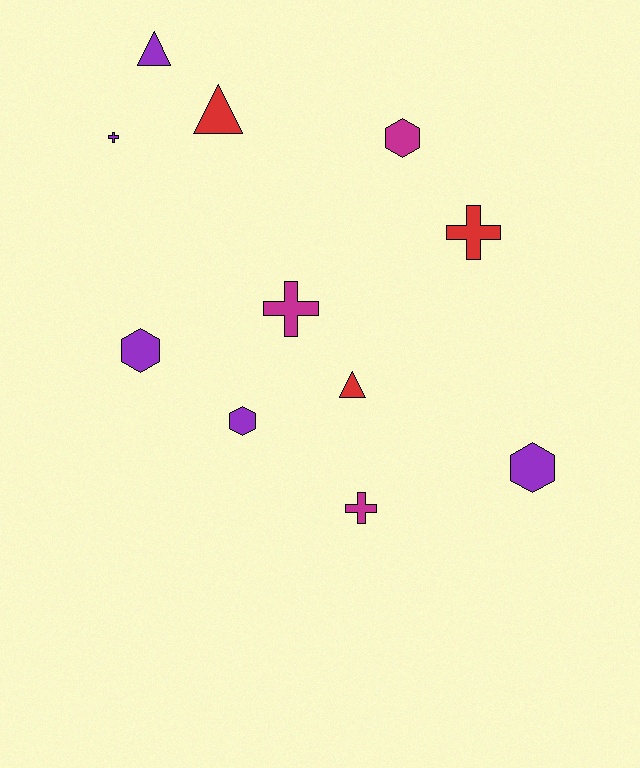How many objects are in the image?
There are 11 objects.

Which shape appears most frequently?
Cross, with 4 objects.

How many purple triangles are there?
There is 1 purple triangle.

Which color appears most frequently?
Purple, with 5 objects.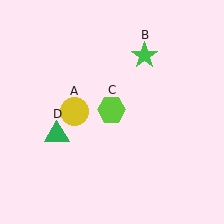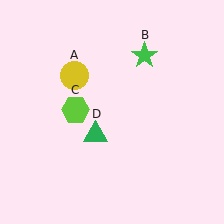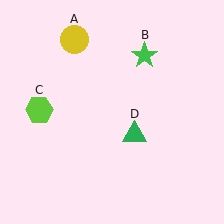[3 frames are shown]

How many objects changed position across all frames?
3 objects changed position: yellow circle (object A), lime hexagon (object C), green triangle (object D).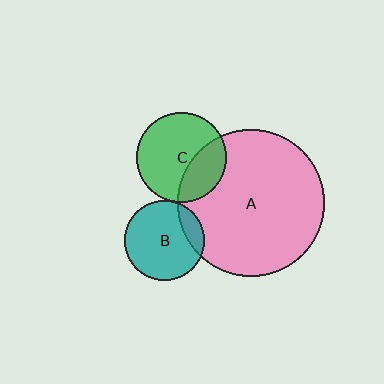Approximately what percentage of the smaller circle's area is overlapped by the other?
Approximately 5%.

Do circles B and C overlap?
Yes.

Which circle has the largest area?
Circle A (pink).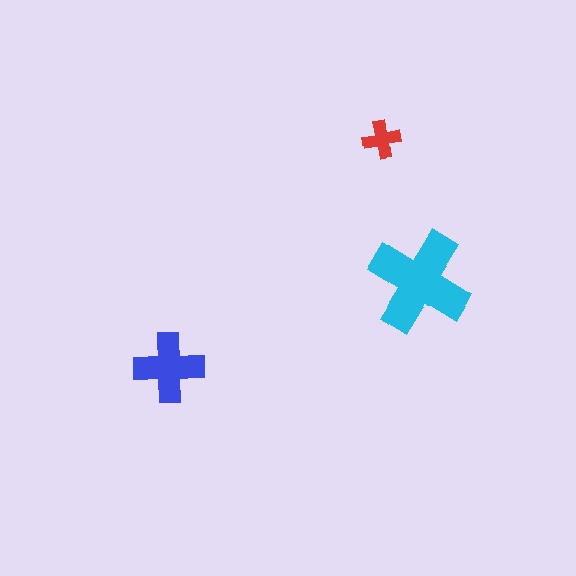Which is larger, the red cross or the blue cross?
The blue one.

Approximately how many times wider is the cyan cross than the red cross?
About 2.5 times wider.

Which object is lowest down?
The blue cross is bottommost.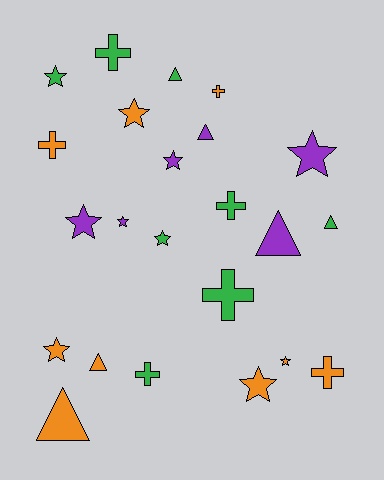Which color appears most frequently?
Orange, with 9 objects.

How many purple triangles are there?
There are 2 purple triangles.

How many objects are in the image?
There are 23 objects.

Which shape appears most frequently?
Star, with 10 objects.